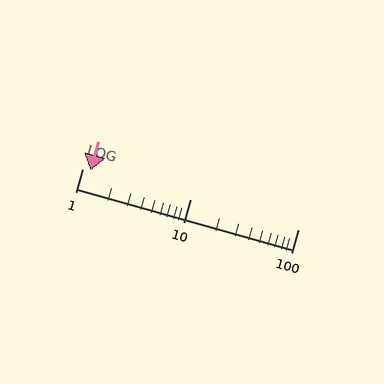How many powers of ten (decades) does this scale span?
The scale spans 2 decades, from 1 to 100.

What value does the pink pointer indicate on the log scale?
The pointer indicates approximately 1.2.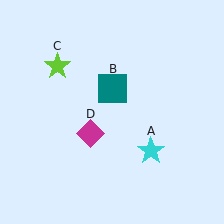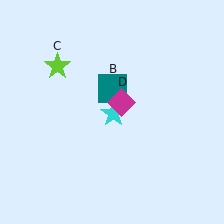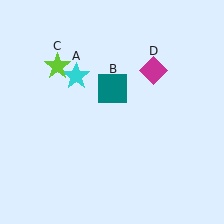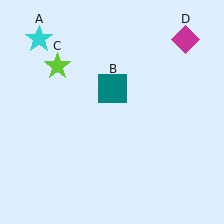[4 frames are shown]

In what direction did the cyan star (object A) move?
The cyan star (object A) moved up and to the left.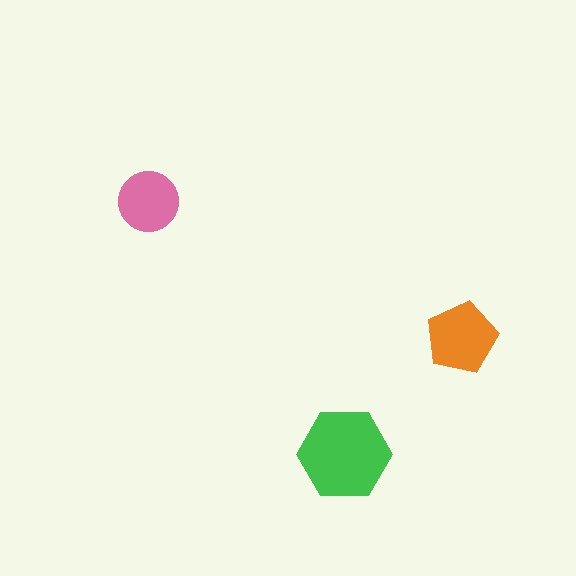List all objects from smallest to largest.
The pink circle, the orange pentagon, the green hexagon.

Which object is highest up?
The pink circle is topmost.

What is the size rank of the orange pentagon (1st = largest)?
2nd.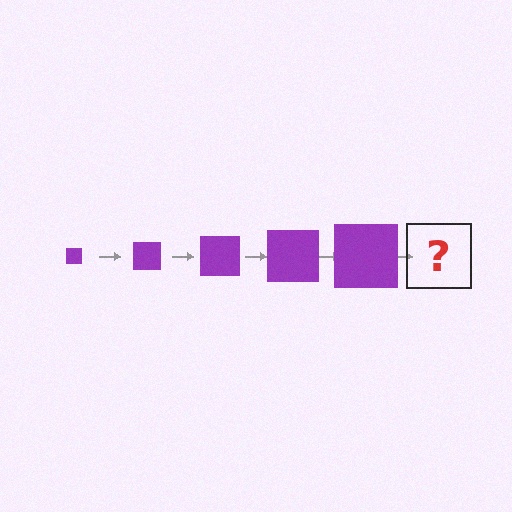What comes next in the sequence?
The next element should be a purple square, larger than the previous one.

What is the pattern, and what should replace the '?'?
The pattern is that the square gets progressively larger each step. The '?' should be a purple square, larger than the previous one.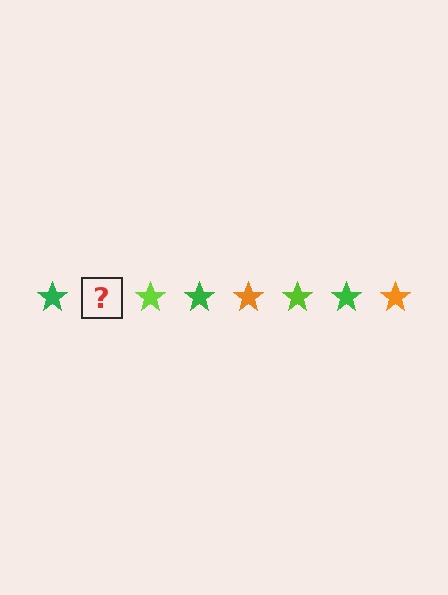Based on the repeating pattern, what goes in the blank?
The blank should be an orange star.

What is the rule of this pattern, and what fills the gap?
The rule is that the pattern cycles through green, orange, lime stars. The gap should be filled with an orange star.